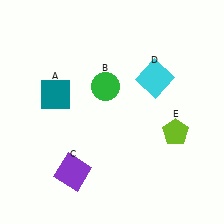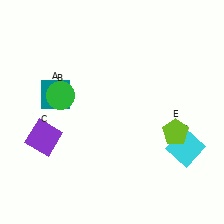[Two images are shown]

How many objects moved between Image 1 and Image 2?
3 objects moved between the two images.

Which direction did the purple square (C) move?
The purple square (C) moved up.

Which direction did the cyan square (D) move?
The cyan square (D) moved down.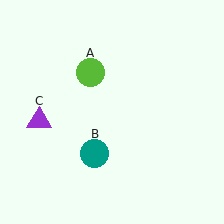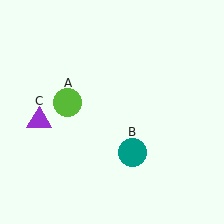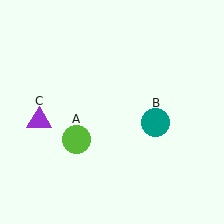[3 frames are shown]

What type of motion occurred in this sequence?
The lime circle (object A), teal circle (object B) rotated counterclockwise around the center of the scene.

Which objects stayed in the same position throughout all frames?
Purple triangle (object C) remained stationary.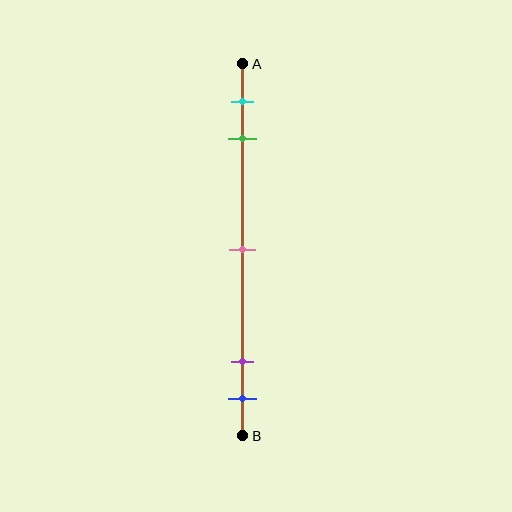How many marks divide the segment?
There are 5 marks dividing the segment.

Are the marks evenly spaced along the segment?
No, the marks are not evenly spaced.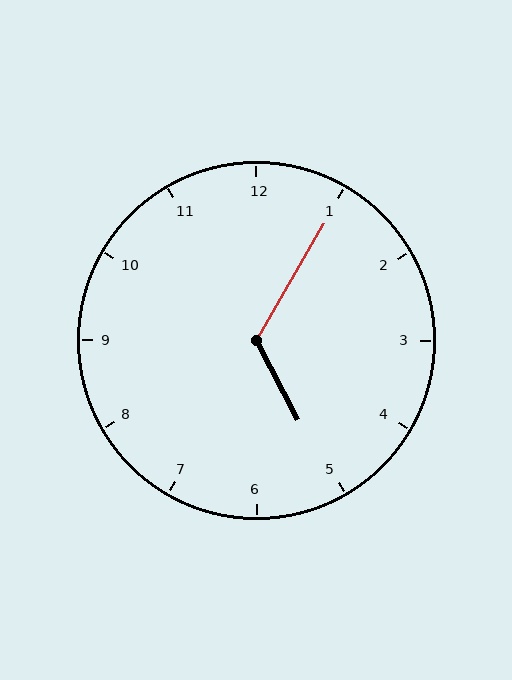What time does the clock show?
5:05.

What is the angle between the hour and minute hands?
Approximately 122 degrees.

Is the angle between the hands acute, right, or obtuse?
It is obtuse.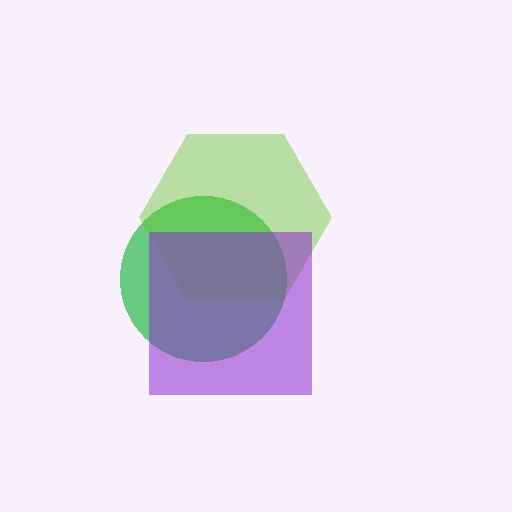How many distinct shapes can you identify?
There are 3 distinct shapes: a green circle, a lime hexagon, a purple square.